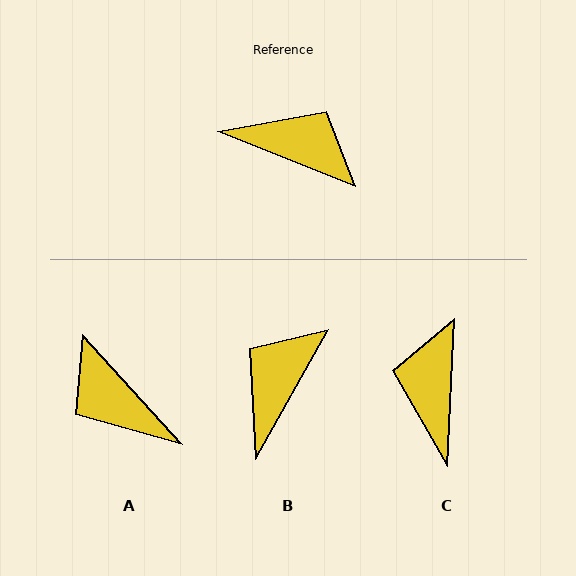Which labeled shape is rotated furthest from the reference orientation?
A, about 154 degrees away.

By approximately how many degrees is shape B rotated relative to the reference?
Approximately 83 degrees counter-clockwise.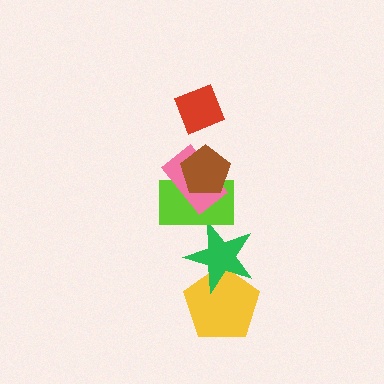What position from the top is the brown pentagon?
The brown pentagon is 2nd from the top.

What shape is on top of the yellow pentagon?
The green star is on top of the yellow pentagon.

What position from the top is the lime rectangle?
The lime rectangle is 4th from the top.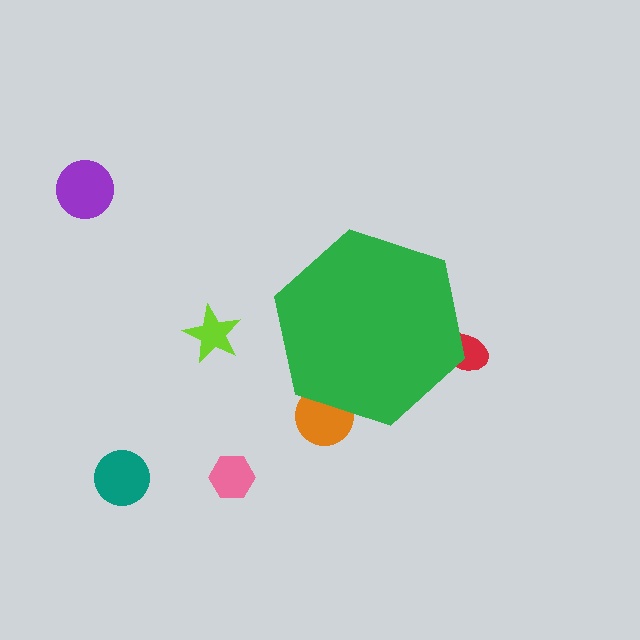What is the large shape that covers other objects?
A green hexagon.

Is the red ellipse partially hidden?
Yes, the red ellipse is partially hidden behind the green hexagon.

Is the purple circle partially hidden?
No, the purple circle is fully visible.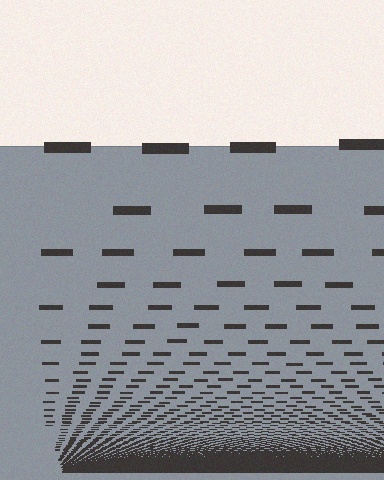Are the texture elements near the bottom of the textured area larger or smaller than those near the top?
Smaller. The gradient is inverted — elements near the bottom are smaller and denser.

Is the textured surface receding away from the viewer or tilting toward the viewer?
The surface appears to tilt toward the viewer. Texture elements get larger and sparser toward the top.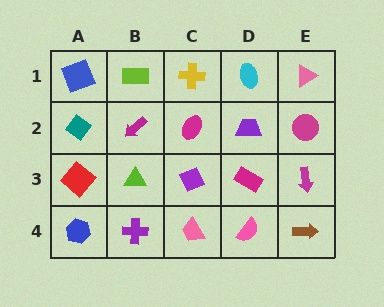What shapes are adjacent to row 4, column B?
A lime triangle (row 3, column B), a blue hexagon (row 4, column A), a pink trapezoid (row 4, column C).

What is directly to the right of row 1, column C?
A cyan ellipse.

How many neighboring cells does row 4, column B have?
3.